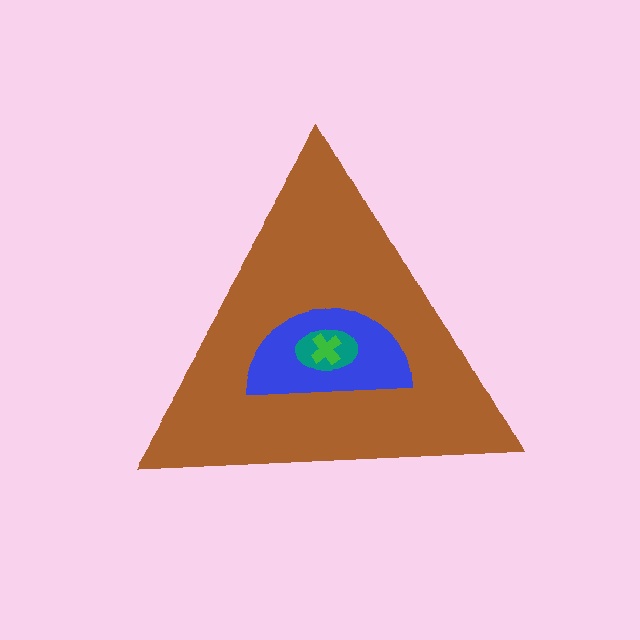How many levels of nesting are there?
4.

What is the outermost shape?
The brown triangle.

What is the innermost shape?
The green cross.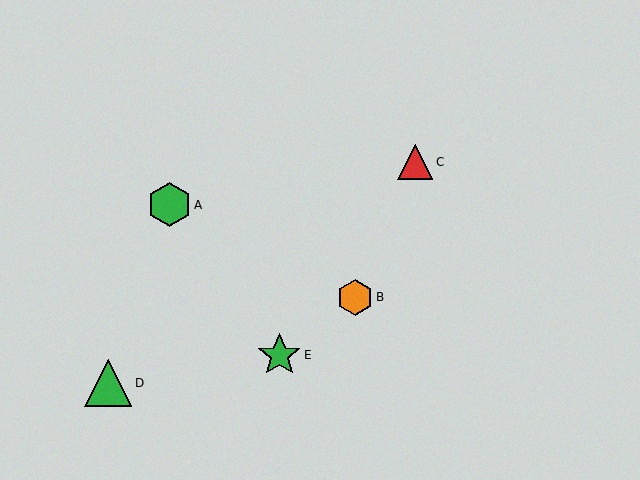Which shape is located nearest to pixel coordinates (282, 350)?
The green star (labeled E) at (279, 355) is nearest to that location.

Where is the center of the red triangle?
The center of the red triangle is at (415, 162).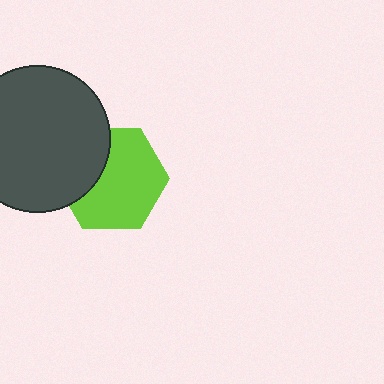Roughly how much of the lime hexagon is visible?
Most of it is visible (roughly 69%).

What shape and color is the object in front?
The object in front is a dark gray circle.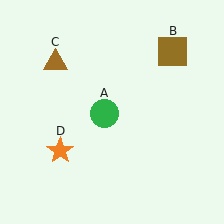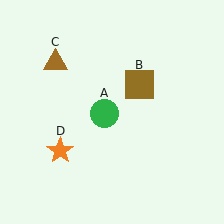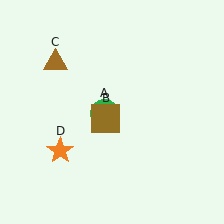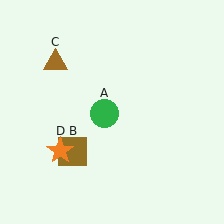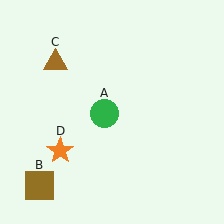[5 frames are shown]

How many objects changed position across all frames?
1 object changed position: brown square (object B).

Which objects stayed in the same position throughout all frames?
Green circle (object A) and brown triangle (object C) and orange star (object D) remained stationary.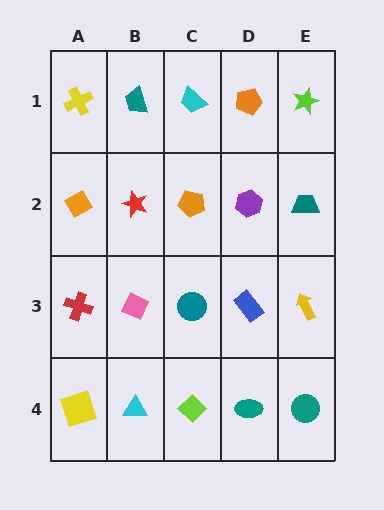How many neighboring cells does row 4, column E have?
2.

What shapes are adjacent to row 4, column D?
A blue rectangle (row 3, column D), a lime diamond (row 4, column C), a teal circle (row 4, column E).